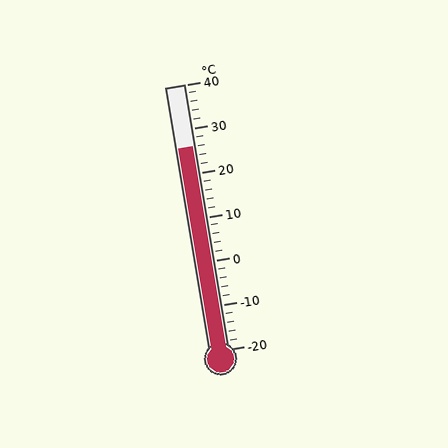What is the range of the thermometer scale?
The thermometer scale ranges from -20°C to 40°C.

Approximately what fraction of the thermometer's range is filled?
The thermometer is filled to approximately 75% of its range.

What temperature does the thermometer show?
The thermometer shows approximately 26°C.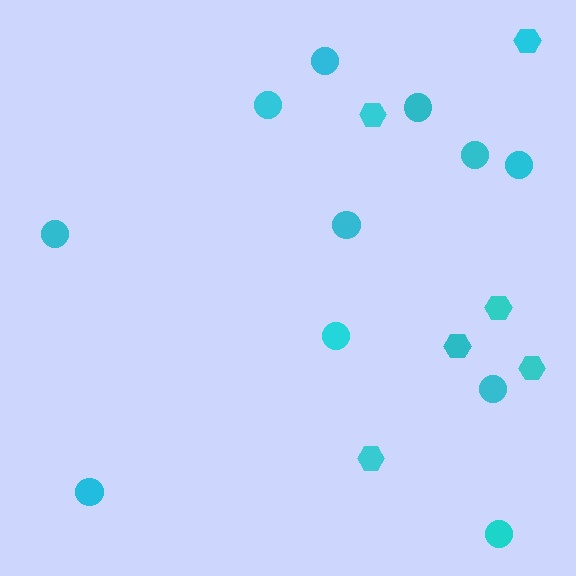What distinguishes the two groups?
There are 2 groups: one group of circles (11) and one group of hexagons (6).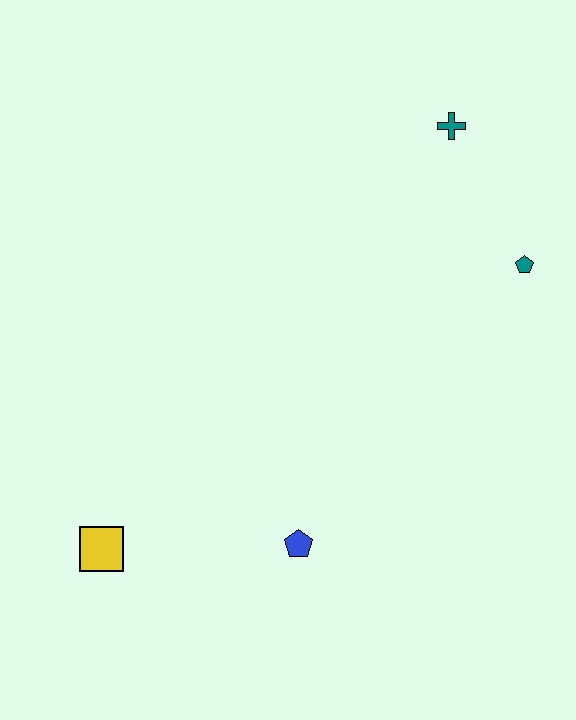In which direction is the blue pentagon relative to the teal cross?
The blue pentagon is below the teal cross.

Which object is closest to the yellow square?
The blue pentagon is closest to the yellow square.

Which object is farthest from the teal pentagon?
The yellow square is farthest from the teal pentagon.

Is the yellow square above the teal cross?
No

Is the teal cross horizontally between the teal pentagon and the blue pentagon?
Yes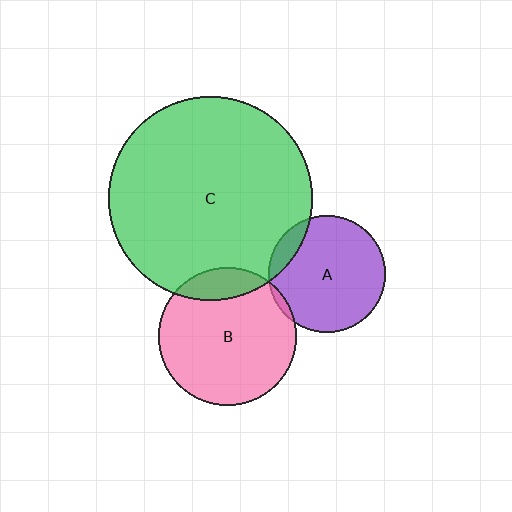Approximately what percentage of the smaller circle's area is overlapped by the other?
Approximately 5%.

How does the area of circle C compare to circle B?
Approximately 2.2 times.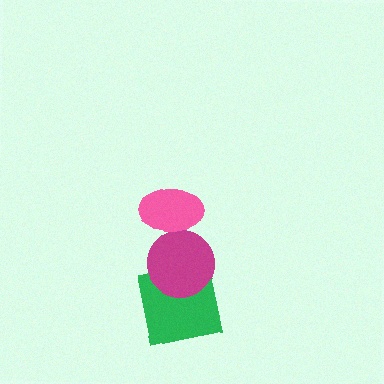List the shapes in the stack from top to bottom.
From top to bottom: the pink ellipse, the magenta circle, the green square.